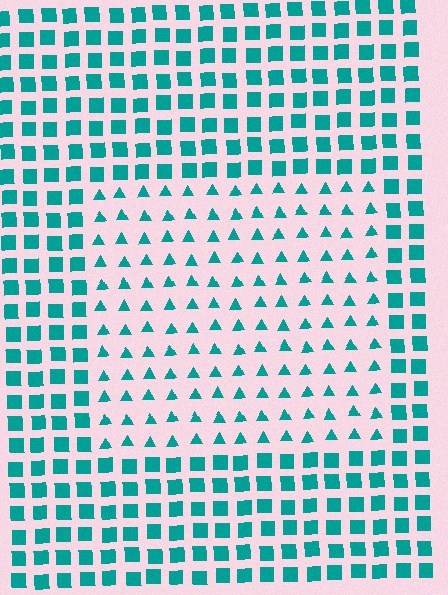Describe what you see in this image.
The image is filled with small teal elements arranged in a uniform grid. A rectangle-shaped region contains triangles, while the surrounding area contains squares. The boundary is defined purely by the change in element shape.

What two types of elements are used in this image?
The image uses triangles inside the rectangle region and squares outside it.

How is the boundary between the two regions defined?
The boundary is defined by a change in element shape: triangles inside vs. squares outside. All elements share the same color and spacing.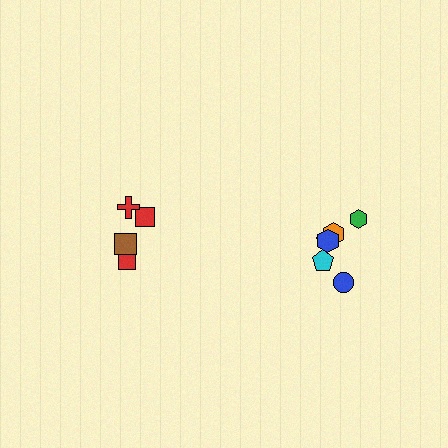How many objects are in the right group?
There are 6 objects.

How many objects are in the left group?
There are 4 objects.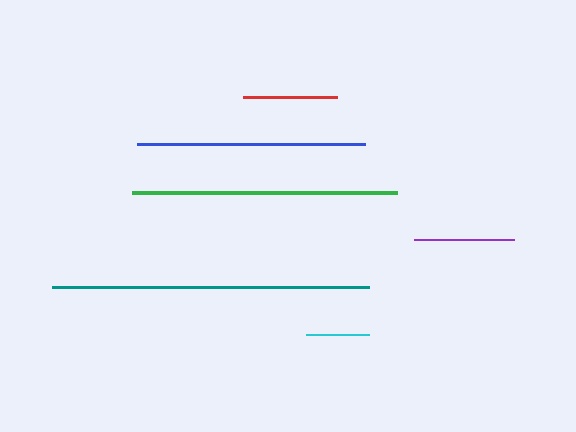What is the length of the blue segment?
The blue segment is approximately 228 pixels long.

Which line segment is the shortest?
The cyan line is the shortest at approximately 63 pixels.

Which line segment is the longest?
The teal line is the longest at approximately 317 pixels.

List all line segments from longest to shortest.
From longest to shortest: teal, green, blue, purple, red, cyan.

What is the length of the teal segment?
The teal segment is approximately 317 pixels long.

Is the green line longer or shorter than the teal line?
The teal line is longer than the green line.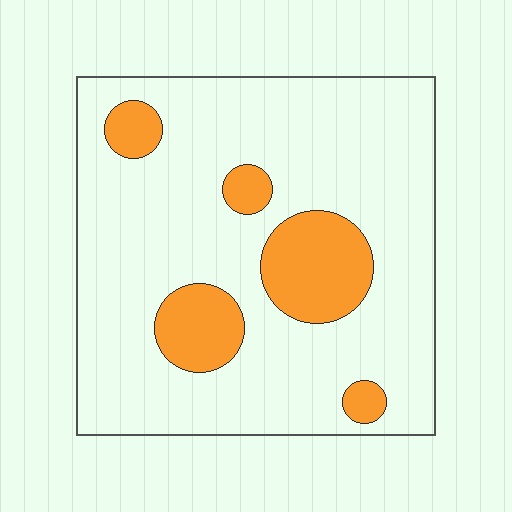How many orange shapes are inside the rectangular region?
5.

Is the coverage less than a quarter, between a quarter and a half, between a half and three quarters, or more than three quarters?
Less than a quarter.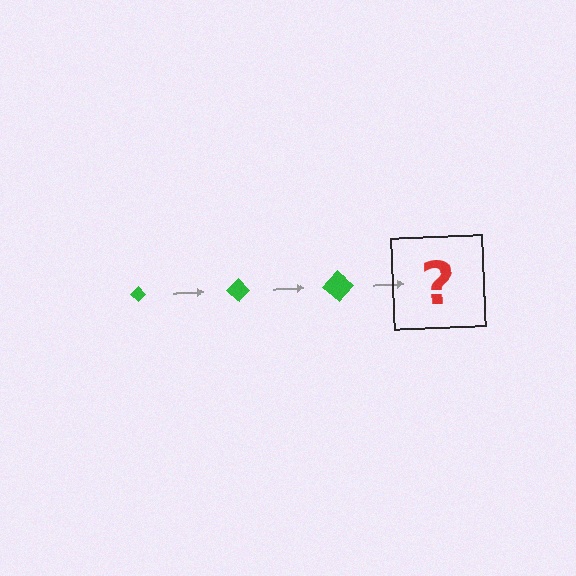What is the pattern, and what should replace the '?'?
The pattern is that the diamond gets progressively larger each step. The '?' should be a green diamond, larger than the previous one.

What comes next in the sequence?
The next element should be a green diamond, larger than the previous one.